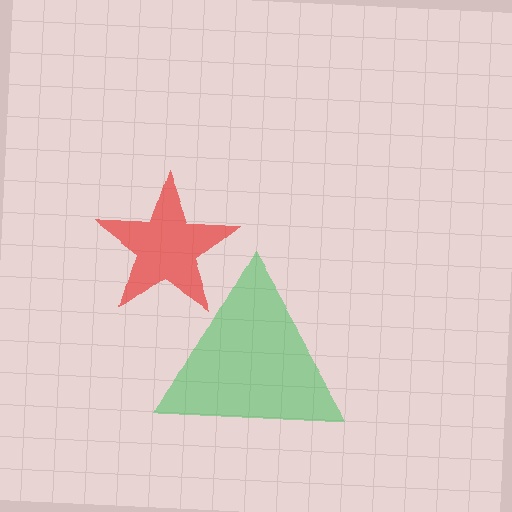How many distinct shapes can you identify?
There are 2 distinct shapes: a green triangle, a red star.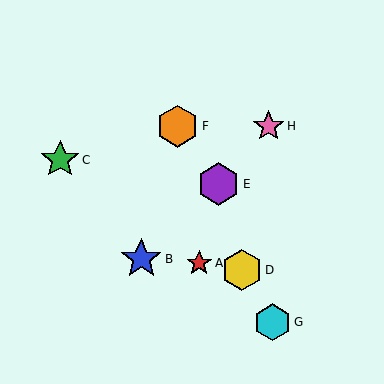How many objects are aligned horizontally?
2 objects (F, H) are aligned horizontally.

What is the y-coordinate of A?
Object A is at y≈263.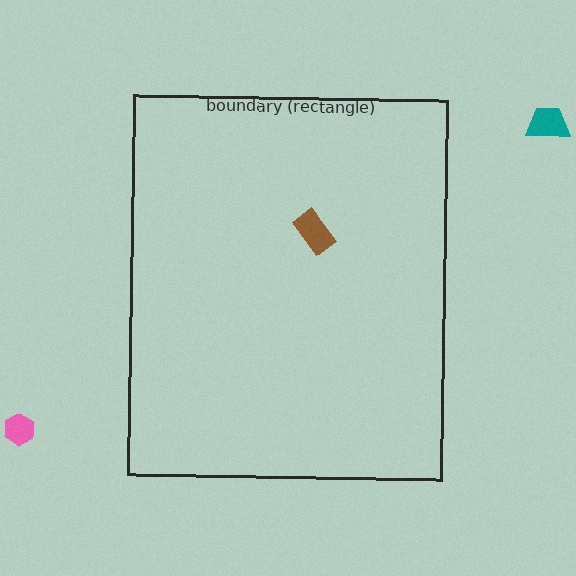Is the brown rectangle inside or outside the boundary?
Inside.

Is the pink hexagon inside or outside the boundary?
Outside.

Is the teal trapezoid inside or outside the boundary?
Outside.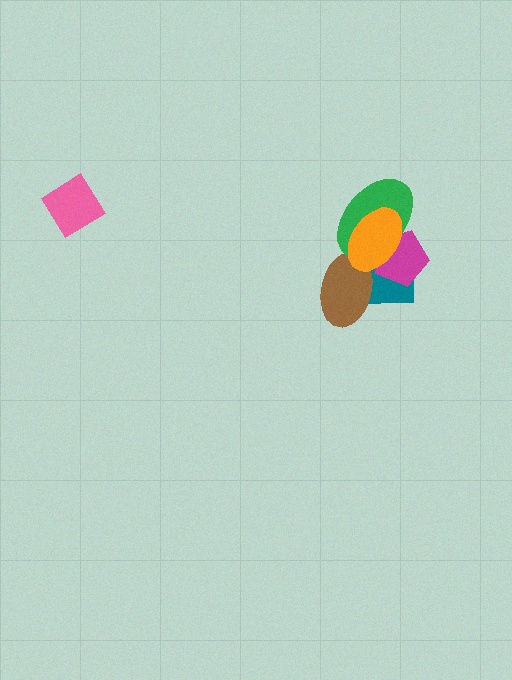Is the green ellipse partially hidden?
Yes, it is partially covered by another shape.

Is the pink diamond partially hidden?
No, no other shape covers it.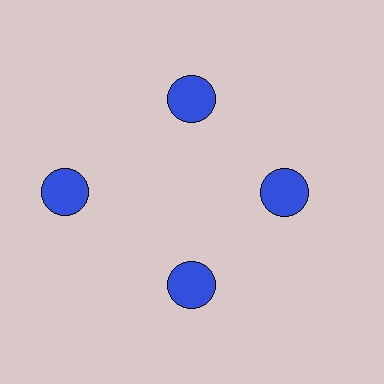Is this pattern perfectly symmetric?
No. The 4 blue circles are arranged in a ring, but one element near the 9 o'clock position is pushed outward from the center, breaking the 4-fold rotational symmetry.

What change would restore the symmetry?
The symmetry would be restored by moving it inward, back onto the ring so that all 4 circles sit at equal angles and equal distance from the center.